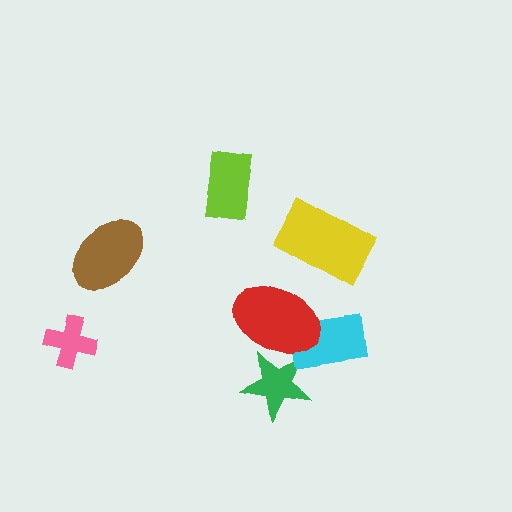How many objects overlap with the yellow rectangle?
0 objects overlap with the yellow rectangle.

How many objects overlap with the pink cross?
0 objects overlap with the pink cross.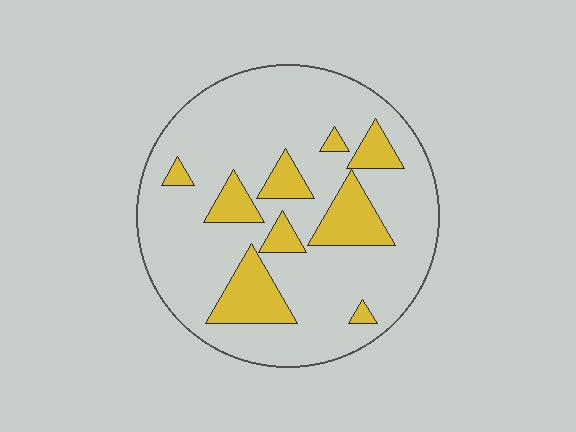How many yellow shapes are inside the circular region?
9.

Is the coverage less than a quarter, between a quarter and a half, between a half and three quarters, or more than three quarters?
Less than a quarter.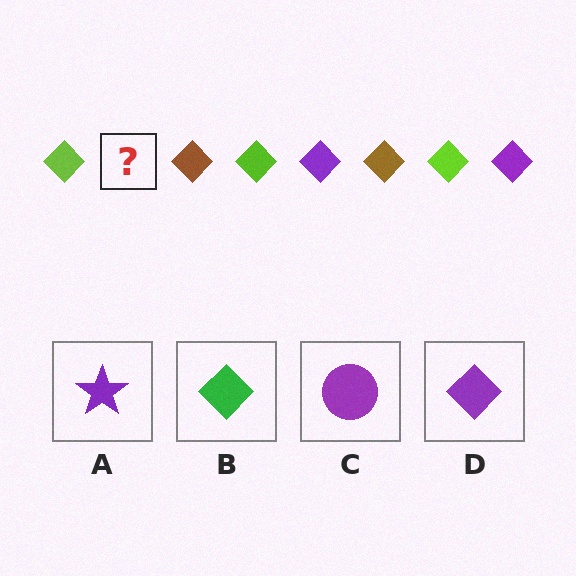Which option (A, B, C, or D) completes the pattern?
D.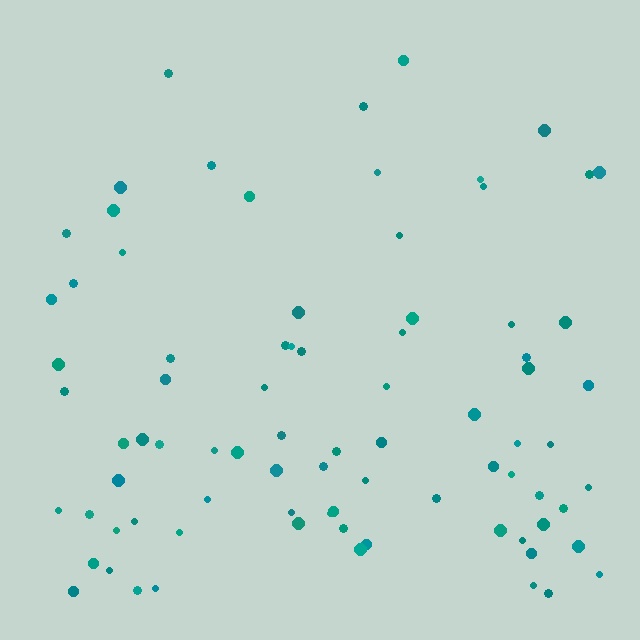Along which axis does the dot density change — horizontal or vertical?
Vertical.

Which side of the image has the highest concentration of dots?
The bottom.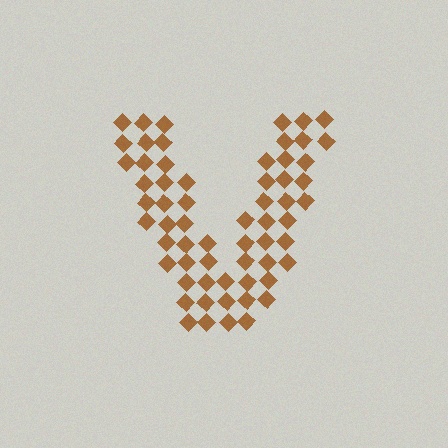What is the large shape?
The large shape is the letter V.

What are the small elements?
The small elements are diamonds.